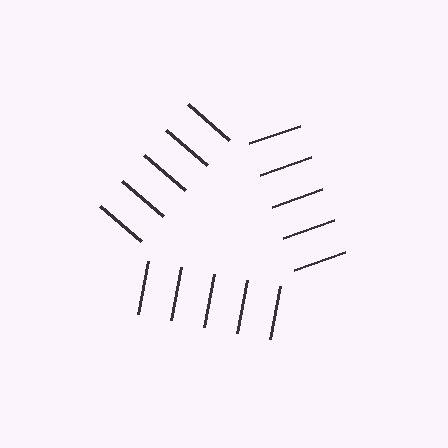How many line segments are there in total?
15 — 5 along each of the 3 edges.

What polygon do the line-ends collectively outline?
An illusory triangle — the line segments terminate on its edges but no continuous stroke is drawn.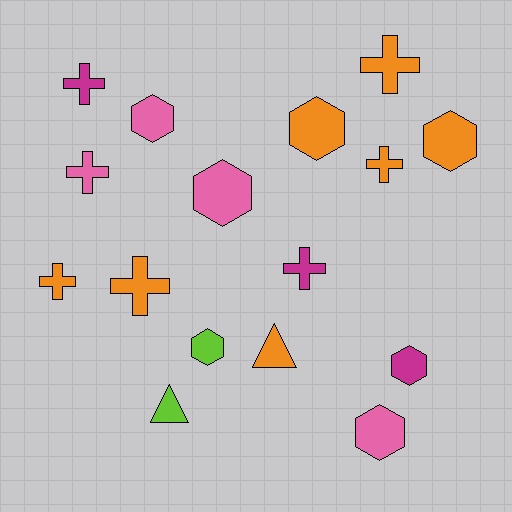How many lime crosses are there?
There are no lime crosses.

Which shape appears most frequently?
Cross, with 7 objects.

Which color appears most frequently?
Orange, with 7 objects.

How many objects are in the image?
There are 16 objects.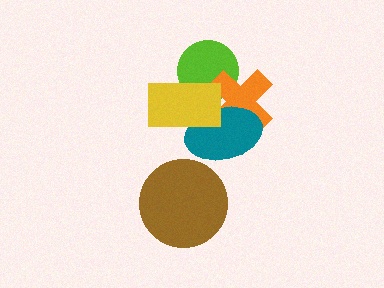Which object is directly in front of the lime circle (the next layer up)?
The orange cross is directly in front of the lime circle.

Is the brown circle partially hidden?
No, no other shape covers it.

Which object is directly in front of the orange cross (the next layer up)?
The teal ellipse is directly in front of the orange cross.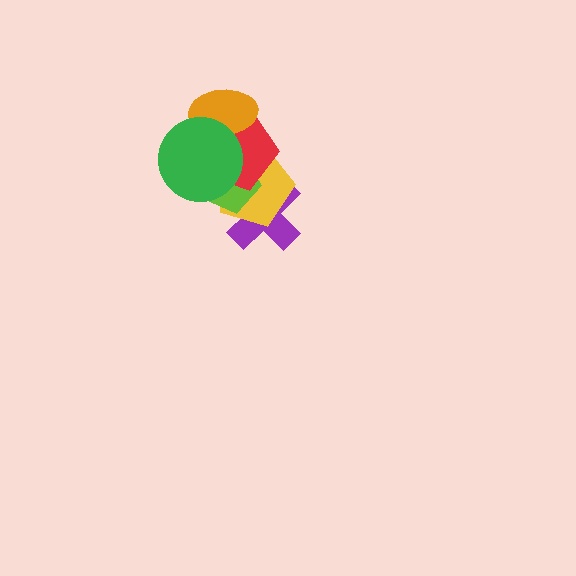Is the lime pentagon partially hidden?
Yes, it is partially covered by another shape.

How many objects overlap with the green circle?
4 objects overlap with the green circle.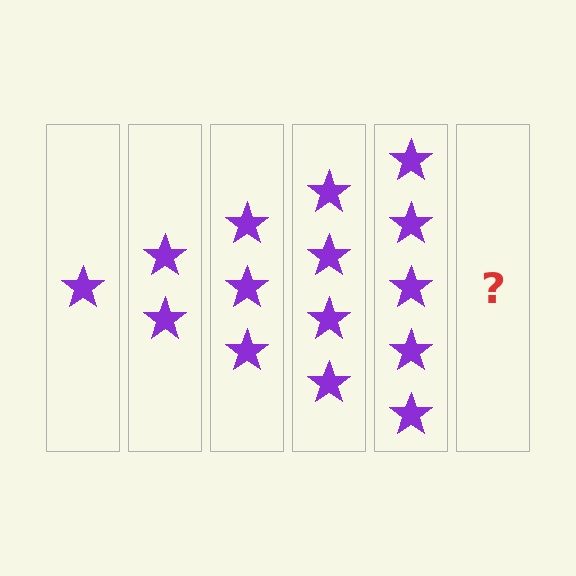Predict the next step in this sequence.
The next step is 6 stars.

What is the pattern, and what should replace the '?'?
The pattern is that each step adds one more star. The '?' should be 6 stars.